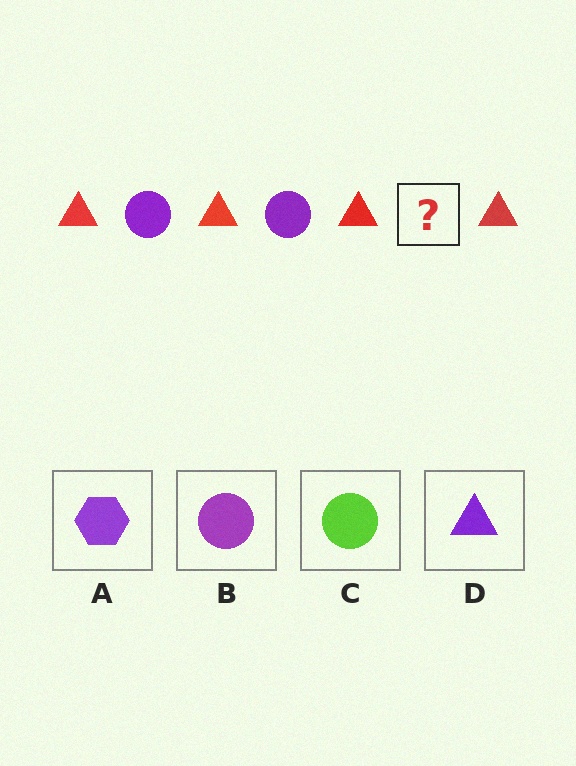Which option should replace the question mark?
Option B.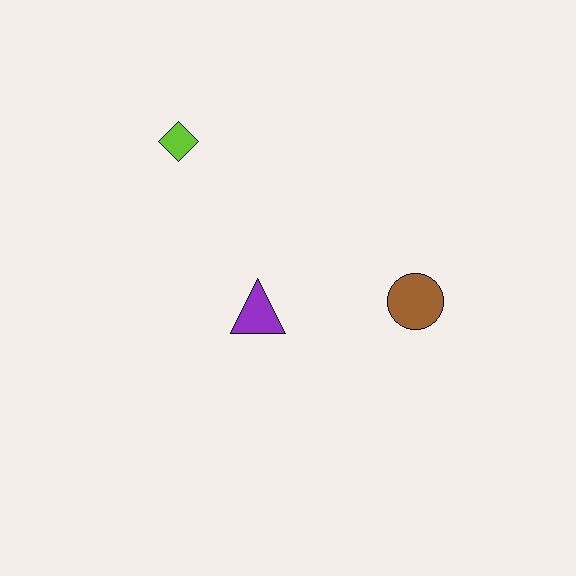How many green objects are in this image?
There are no green objects.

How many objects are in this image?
There are 3 objects.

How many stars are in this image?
There are no stars.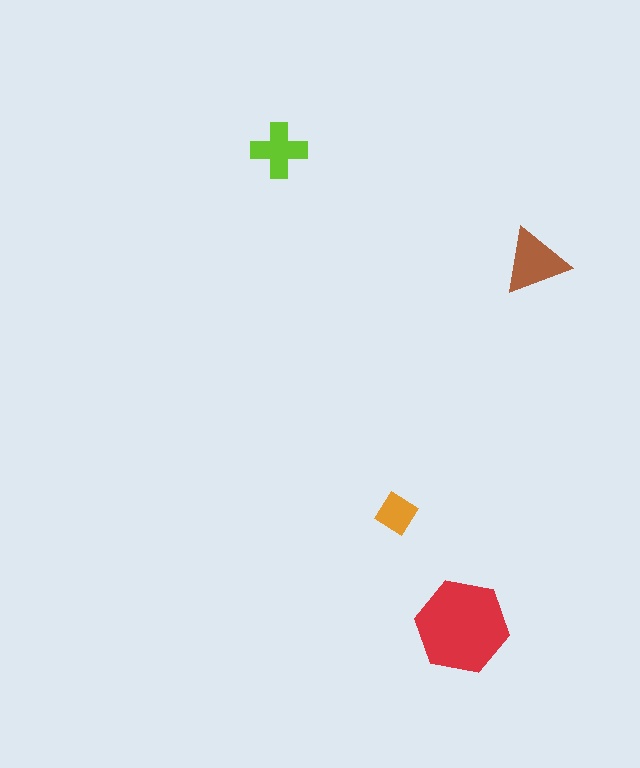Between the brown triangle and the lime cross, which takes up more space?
The brown triangle.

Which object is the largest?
The red hexagon.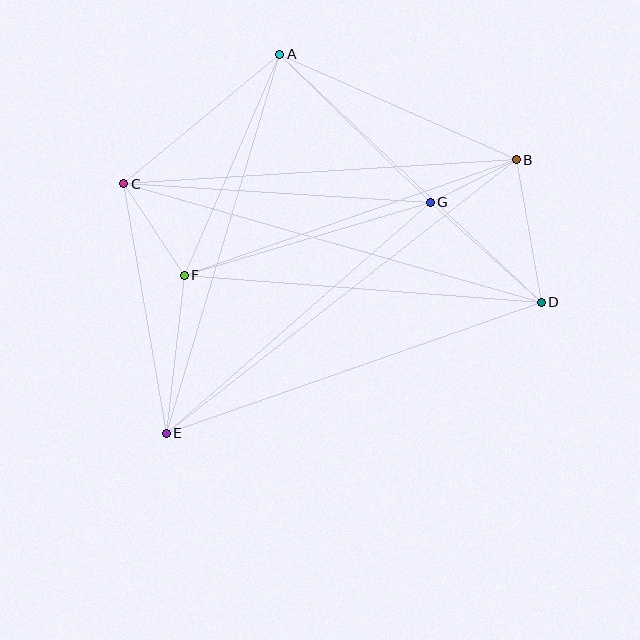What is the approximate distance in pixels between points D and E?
The distance between D and E is approximately 398 pixels.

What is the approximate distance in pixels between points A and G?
The distance between A and G is approximately 211 pixels.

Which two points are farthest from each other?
Points B and E are farthest from each other.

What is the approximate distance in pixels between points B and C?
The distance between B and C is approximately 393 pixels.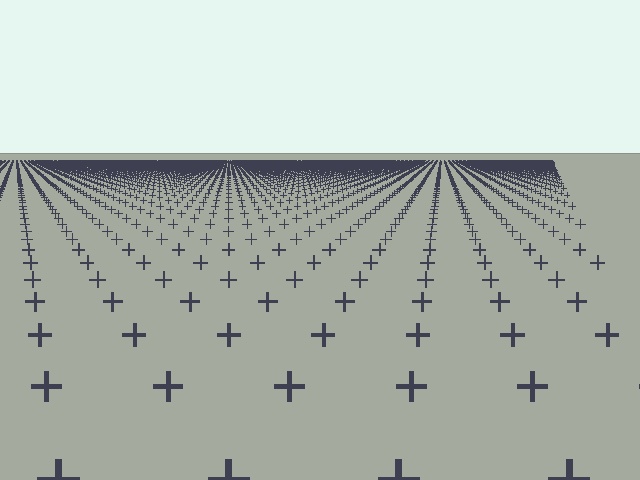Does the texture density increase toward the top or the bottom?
Density increases toward the top.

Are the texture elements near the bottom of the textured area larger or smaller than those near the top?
Larger. Near the bottom, elements are closer to the viewer and appear at a bigger on-screen size.